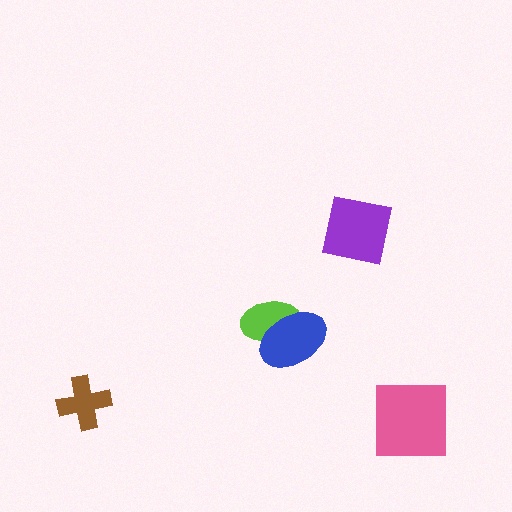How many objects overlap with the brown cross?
0 objects overlap with the brown cross.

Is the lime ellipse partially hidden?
Yes, it is partially covered by another shape.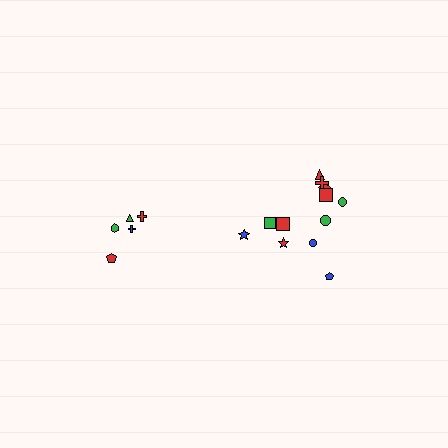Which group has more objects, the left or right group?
The right group.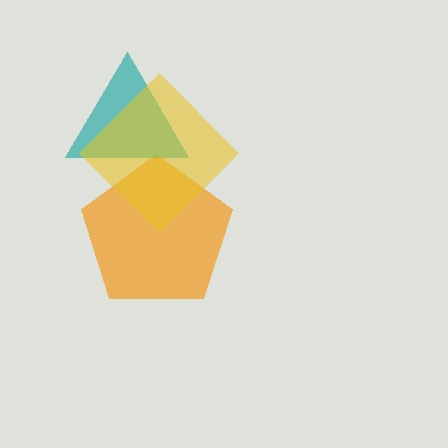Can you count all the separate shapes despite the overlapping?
Yes, there are 3 separate shapes.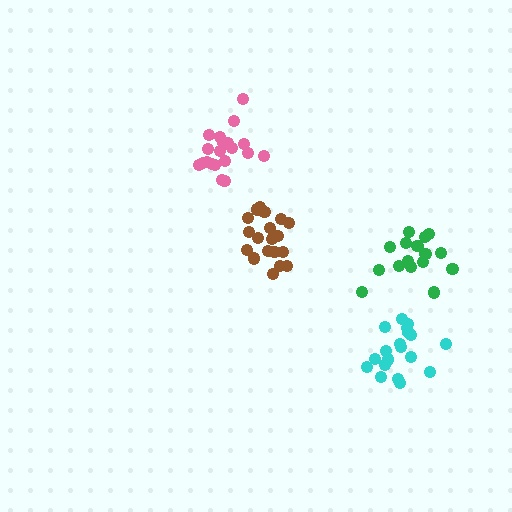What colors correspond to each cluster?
The clusters are colored: brown, pink, green, cyan.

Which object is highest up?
The pink cluster is topmost.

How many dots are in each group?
Group 1: 19 dots, Group 2: 20 dots, Group 3: 17 dots, Group 4: 19 dots (75 total).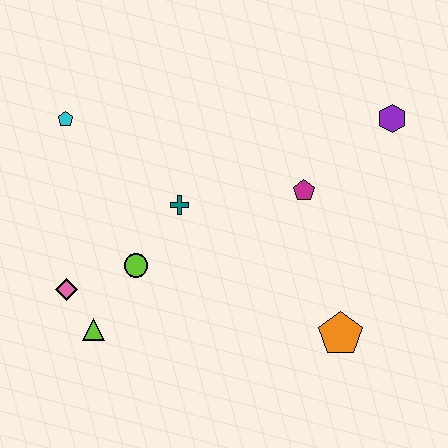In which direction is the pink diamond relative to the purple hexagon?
The pink diamond is to the left of the purple hexagon.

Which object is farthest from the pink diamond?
The purple hexagon is farthest from the pink diamond.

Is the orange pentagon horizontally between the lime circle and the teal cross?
No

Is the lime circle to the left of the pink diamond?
No